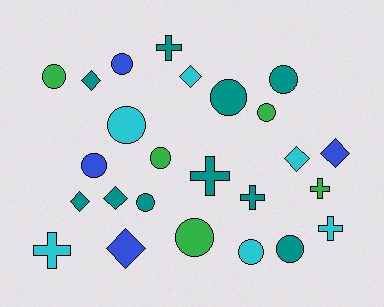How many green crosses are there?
There is 1 green cross.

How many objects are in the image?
There are 25 objects.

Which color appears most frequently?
Teal, with 10 objects.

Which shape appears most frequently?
Circle, with 12 objects.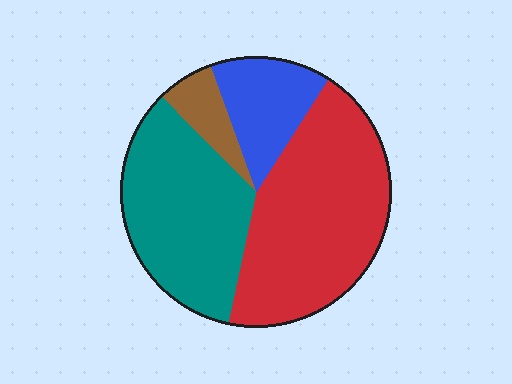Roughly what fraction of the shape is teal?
Teal takes up between a third and a half of the shape.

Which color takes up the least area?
Brown, at roughly 5%.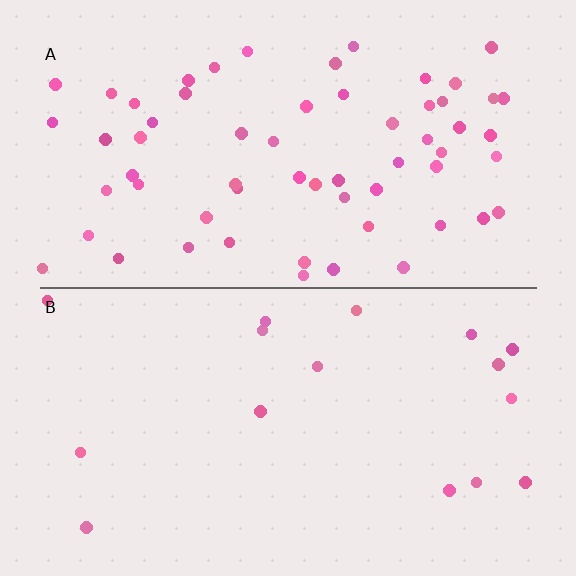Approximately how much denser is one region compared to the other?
Approximately 3.7× — region A over region B.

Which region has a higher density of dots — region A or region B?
A (the top).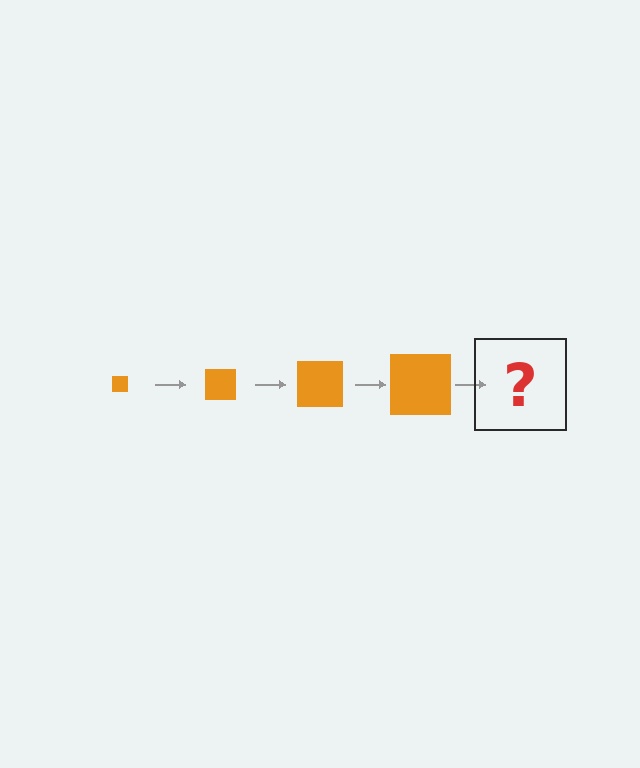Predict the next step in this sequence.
The next step is an orange square, larger than the previous one.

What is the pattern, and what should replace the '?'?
The pattern is that the square gets progressively larger each step. The '?' should be an orange square, larger than the previous one.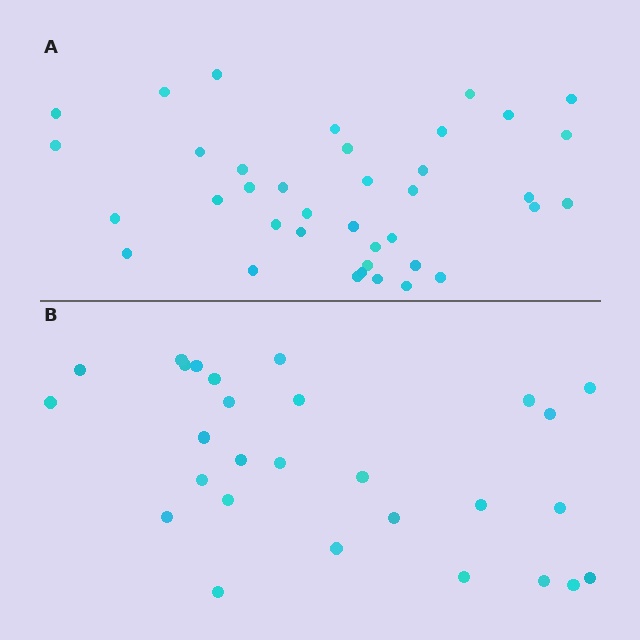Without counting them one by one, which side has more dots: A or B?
Region A (the top region) has more dots.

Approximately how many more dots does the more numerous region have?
Region A has roughly 10 or so more dots than region B.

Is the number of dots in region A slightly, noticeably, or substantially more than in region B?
Region A has noticeably more, but not dramatically so. The ratio is roughly 1.4 to 1.